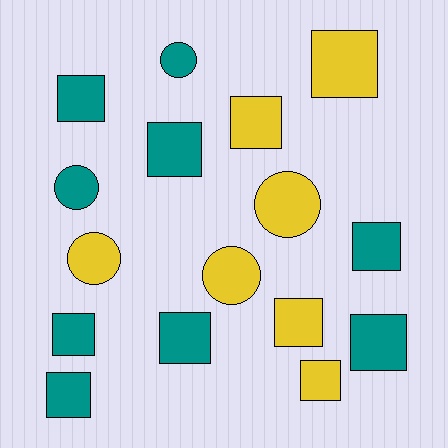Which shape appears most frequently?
Square, with 11 objects.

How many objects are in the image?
There are 16 objects.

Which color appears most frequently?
Teal, with 9 objects.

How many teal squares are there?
There are 7 teal squares.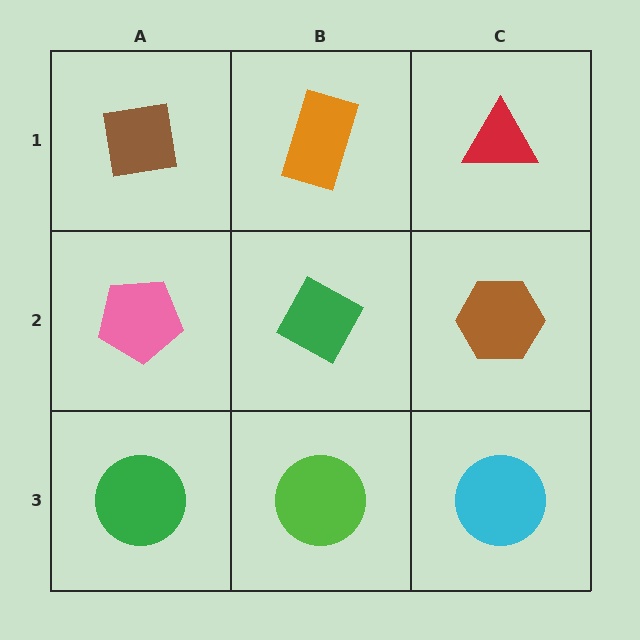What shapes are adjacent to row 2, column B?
An orange rectangle (row 1, column B), a lime circle (row 3, column B), a pink pentagon (row 2, column A), a brown hexagon (row 2, column C).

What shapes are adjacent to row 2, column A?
A brown square (row 1, column A), a green circle (row 3, column A), a green diamond (row 2, column B).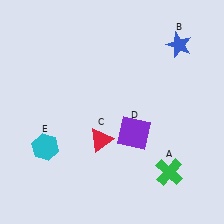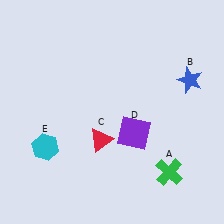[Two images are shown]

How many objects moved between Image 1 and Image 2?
1 object moved between the two images.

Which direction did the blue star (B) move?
The blue star (B) moved down.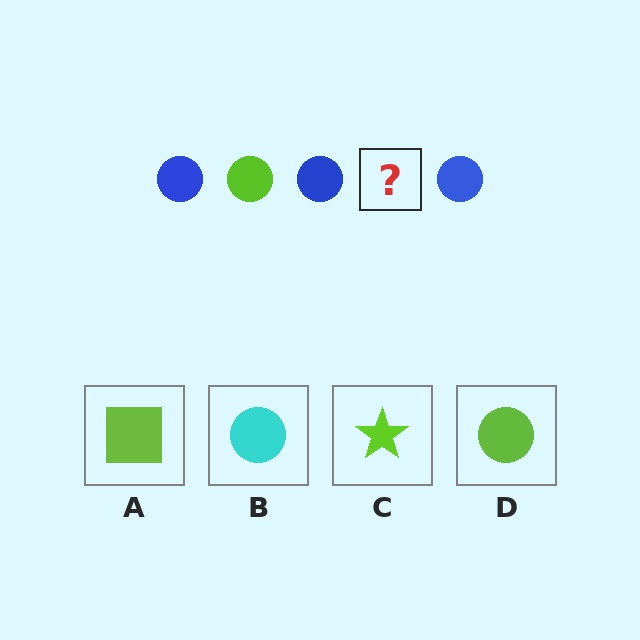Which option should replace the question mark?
Option D.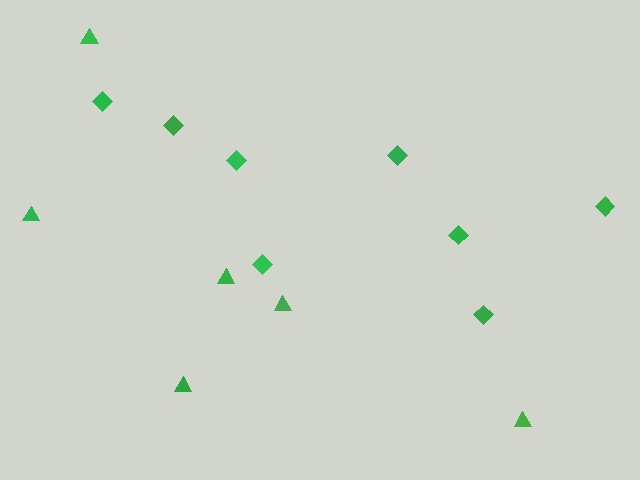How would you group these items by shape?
There are 2 groups: one group of diamonds (8) and one group of triangles (6).